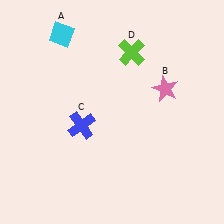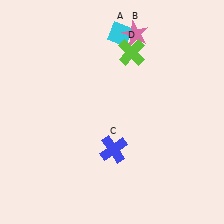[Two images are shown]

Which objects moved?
The objects that moved are: the cyan diamond (A), the pink star (B), the blue cross (C).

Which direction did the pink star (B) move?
The pink star (B) moved up.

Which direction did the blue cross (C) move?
The blue cross (C) moved right.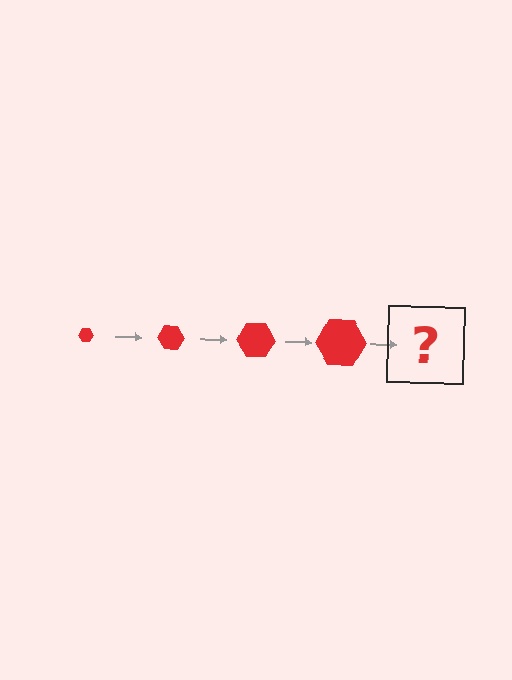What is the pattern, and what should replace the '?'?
The pattern is that the hexagon gets progressively larger each step. The '?' should be a red hexagon, larger than the previous one.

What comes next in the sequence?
The next element should be a red hexagon, larger than the previous one.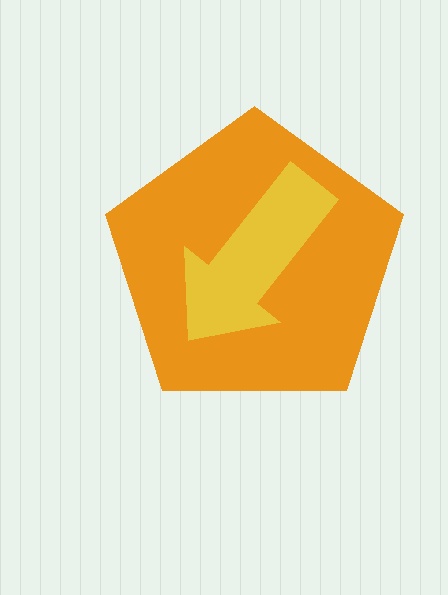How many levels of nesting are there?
2.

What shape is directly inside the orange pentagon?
The yellow arrow.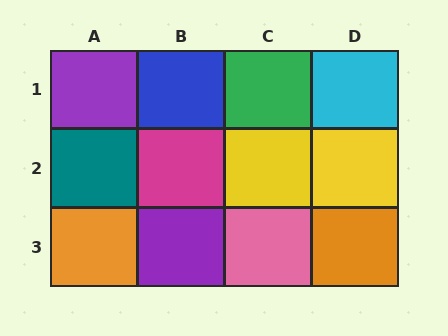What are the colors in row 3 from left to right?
Orange, purple, pink, orange.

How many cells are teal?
1 cell is teal.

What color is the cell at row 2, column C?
Yellow.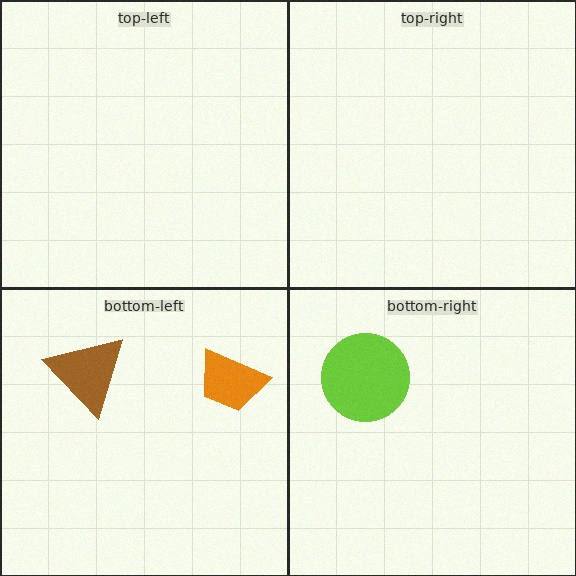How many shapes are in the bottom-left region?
2.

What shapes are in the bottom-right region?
The lime circle.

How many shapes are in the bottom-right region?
1.